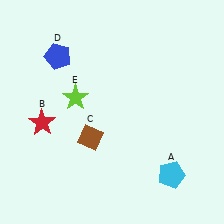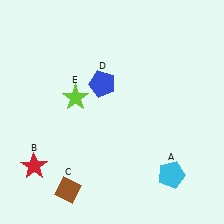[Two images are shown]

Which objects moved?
The objects that moved are: the red star (B), the brown diamond (C), the blue pentagon (D).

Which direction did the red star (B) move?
The red star (B) moved down.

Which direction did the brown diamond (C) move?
The brown diamond (C) moved down.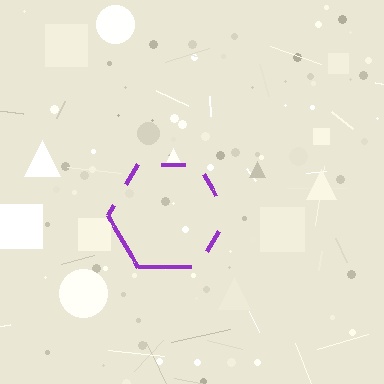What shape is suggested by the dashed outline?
The dashed outline suggests a hexagon.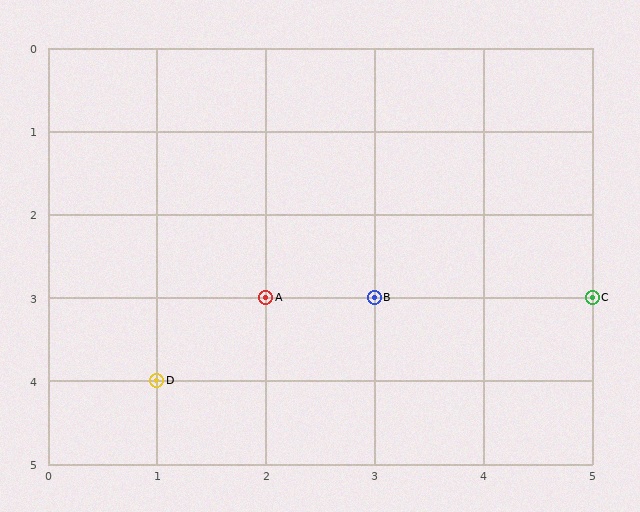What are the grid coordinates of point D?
Point D is at grid coordinates (1, 4).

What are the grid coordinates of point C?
Point C is at grid coordinates (5, 3).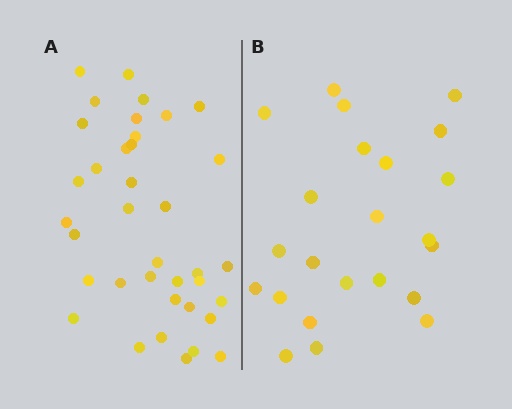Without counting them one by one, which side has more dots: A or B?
Region A (the left region) has more dots.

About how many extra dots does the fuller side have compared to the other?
Region A has approximately 15 more dots than region B.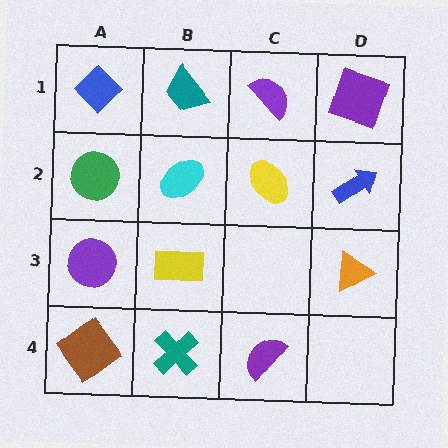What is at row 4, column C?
A purple semicircle.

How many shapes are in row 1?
4 shapes.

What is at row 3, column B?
A yellow rectangle.